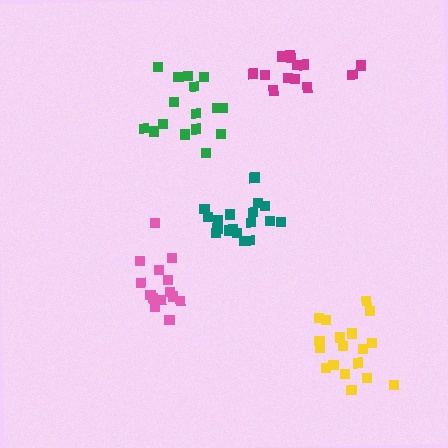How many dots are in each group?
Group 1: 16 dots, Group 2: 18 dots, Group 3: 14 dots, Group 4: 18 dots, Group 5: 14 dots (80 total).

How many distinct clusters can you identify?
There are 5 distinct clusters.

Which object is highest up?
The magenta cluster is topmost.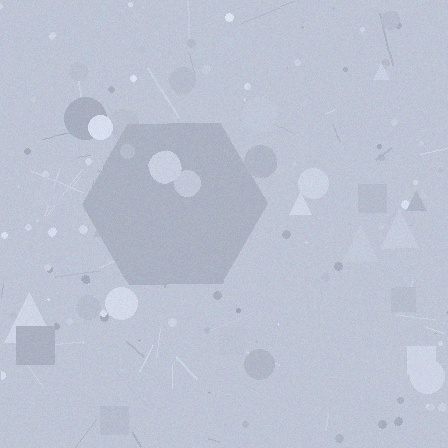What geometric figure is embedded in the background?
A hexagon is embedded in the background.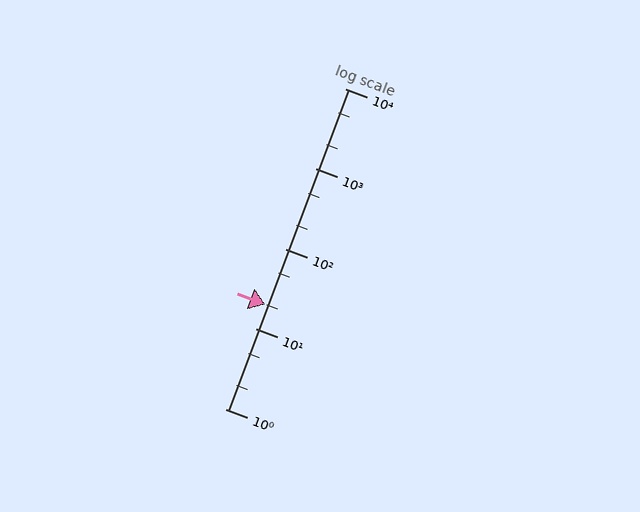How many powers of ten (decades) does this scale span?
The scale spans 4 decades, from 1 to 10000.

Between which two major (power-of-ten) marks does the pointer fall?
The pointer is between 10 and 100.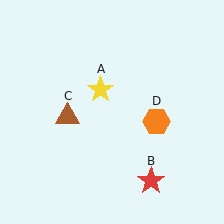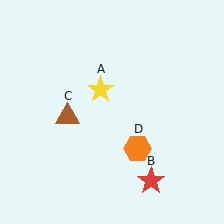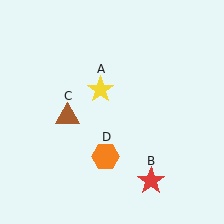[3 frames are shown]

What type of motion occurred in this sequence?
The orange hexagon (object D) rotated clockwise around the center of the scene.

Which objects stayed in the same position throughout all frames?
Yellow star (object A) and red star (object B) and brown triangle (object C) remained stationary.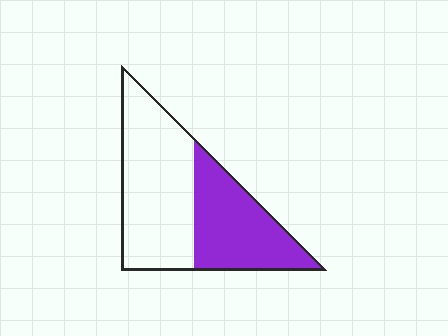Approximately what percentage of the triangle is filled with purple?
Approximately 40%.